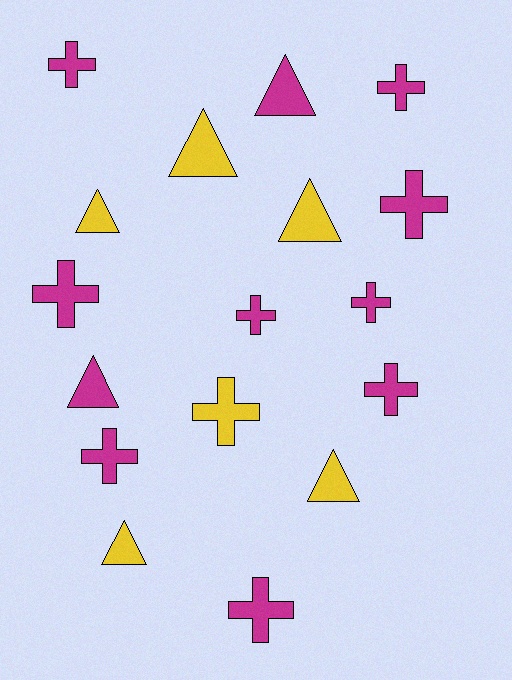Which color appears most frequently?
Magenta, with 11 objects.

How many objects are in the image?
There are 17 objects.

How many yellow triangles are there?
There are 5 yellow triangles.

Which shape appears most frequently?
Cross, with 10 objects.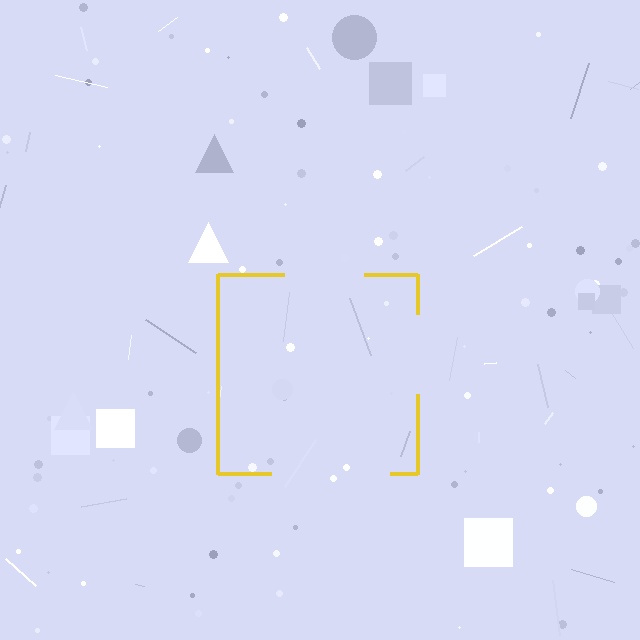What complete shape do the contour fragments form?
The contour fragments form a square.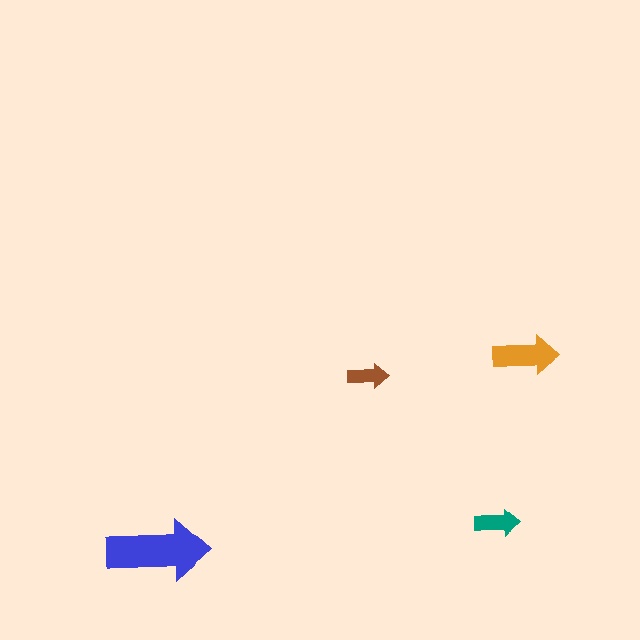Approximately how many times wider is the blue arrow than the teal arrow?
About 2.5 times wider.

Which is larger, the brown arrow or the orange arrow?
The orange one.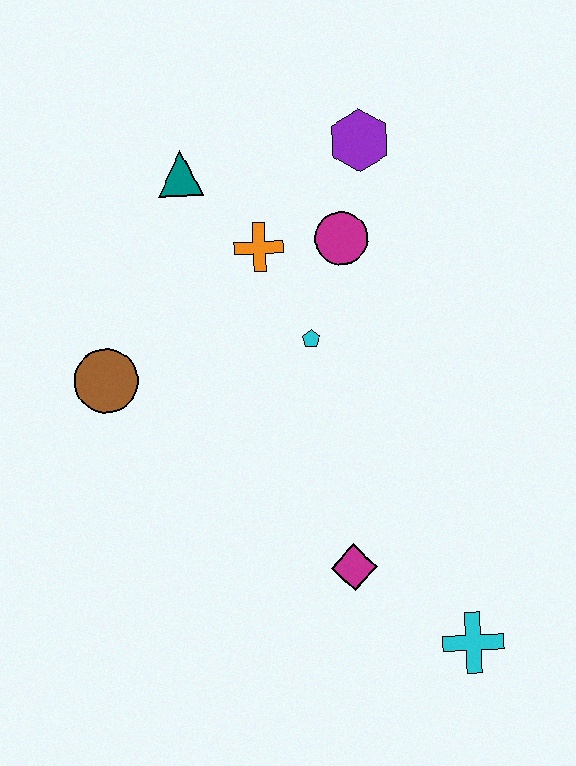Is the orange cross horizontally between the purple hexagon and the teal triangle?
Yes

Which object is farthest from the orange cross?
The cyan cross is farthest from the orange cross.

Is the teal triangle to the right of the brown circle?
Yes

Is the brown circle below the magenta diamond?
No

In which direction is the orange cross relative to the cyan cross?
The orange cross is above the cyan cross.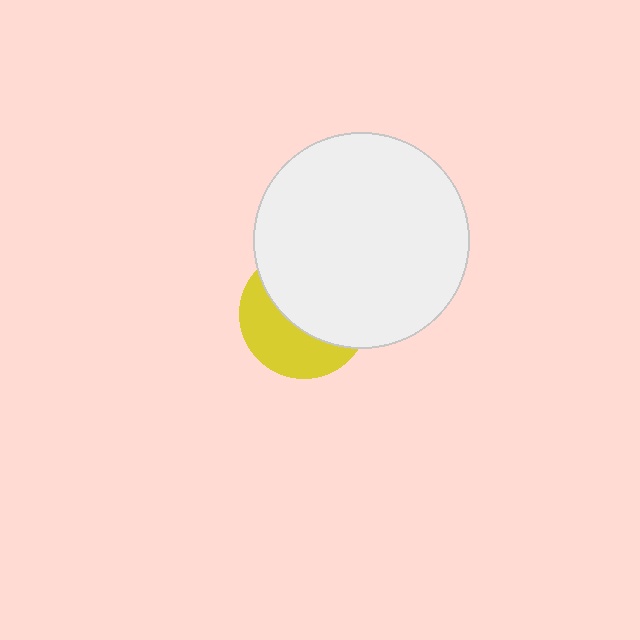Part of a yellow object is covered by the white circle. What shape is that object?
It is a circle.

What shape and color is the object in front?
The object in front is a white circle.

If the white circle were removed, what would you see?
You would see the complete yellow circle.